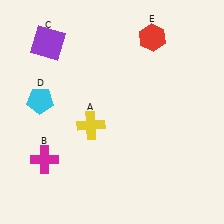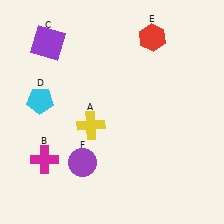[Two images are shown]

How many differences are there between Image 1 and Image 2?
There is 1 difference between the two images.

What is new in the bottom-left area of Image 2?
A purple circle (F) was added in the bottom-left area of Image 2.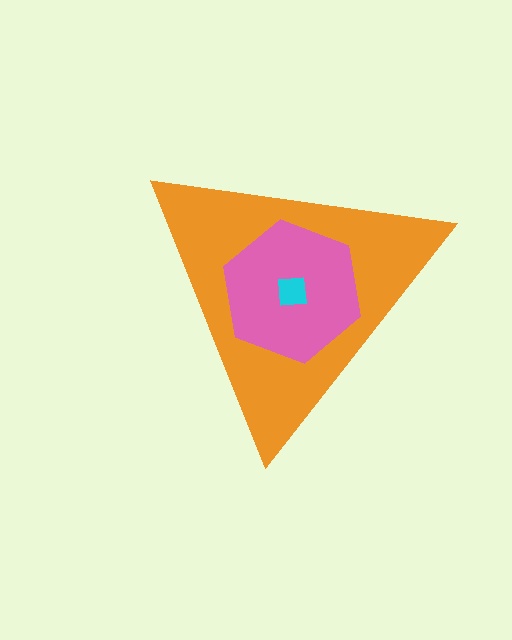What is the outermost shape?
The orange triangle.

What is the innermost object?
The cyan square.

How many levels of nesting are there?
3.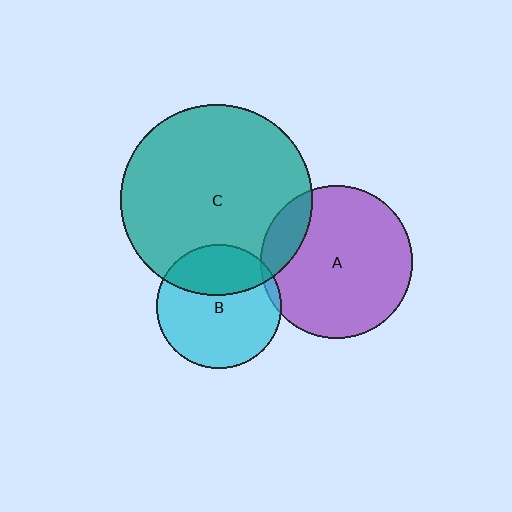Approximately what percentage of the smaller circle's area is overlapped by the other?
Approximately 35%.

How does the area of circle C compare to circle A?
Approximately 1.6 times.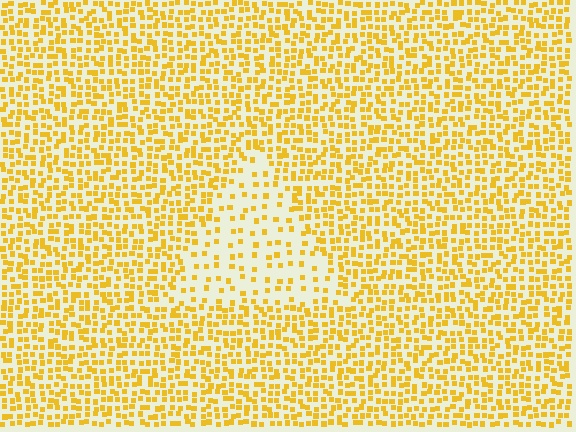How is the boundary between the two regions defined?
The boundary is defined by a change in element density (approximately 2.4x ratio). All elements are the same color, size, and shape.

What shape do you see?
I see a triangle.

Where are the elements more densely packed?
The elements are more densely packed outside the triangle boundary.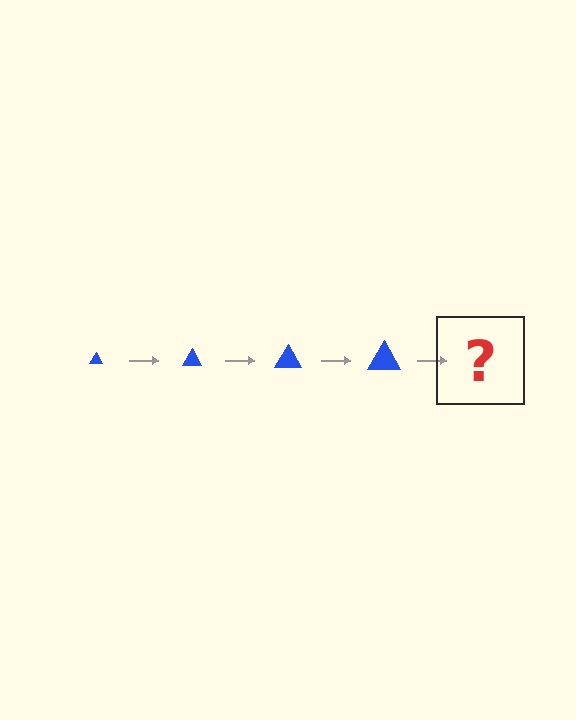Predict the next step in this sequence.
The next step is a blue triangle, larger than the previous one.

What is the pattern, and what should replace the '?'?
The pattern is that the triangle gets progressively larger each step. The '?' should be a blue triangle, larger than the previous one.